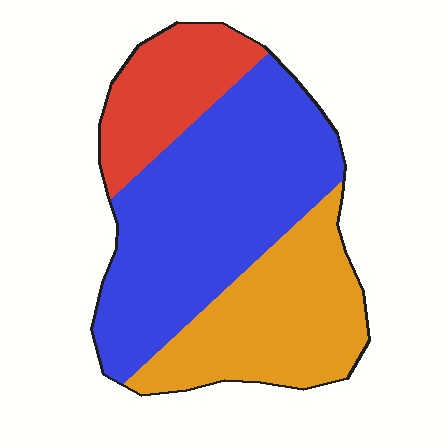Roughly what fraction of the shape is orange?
Orange takes up between a sixth and a third of the shape.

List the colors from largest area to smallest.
From largest to smallest: blue, orange, red.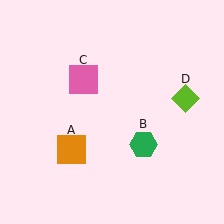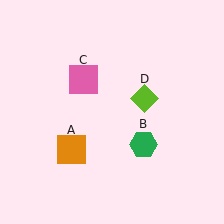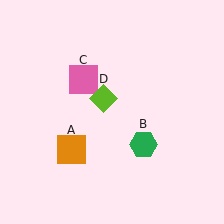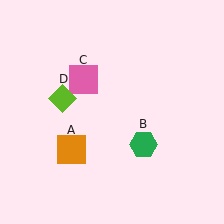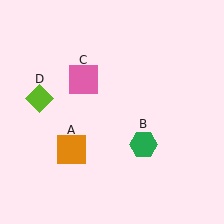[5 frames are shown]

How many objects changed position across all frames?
1 object changed position: lime diamond (object D).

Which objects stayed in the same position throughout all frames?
Orange square (object A) and green hexagon (object B) and pink square (object C) remained stationary.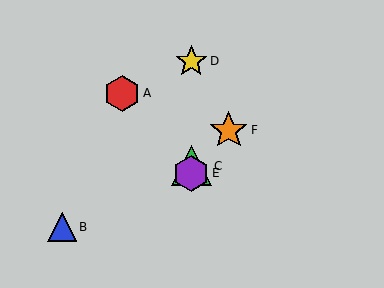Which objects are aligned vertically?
Objects C, D, E are aligned vertically.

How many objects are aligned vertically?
3 objects (C, D, E) are aligned vertically.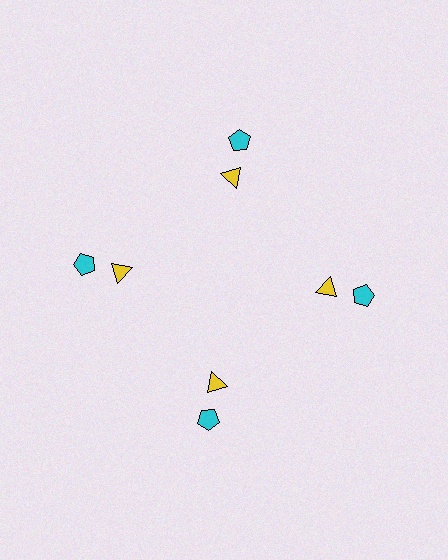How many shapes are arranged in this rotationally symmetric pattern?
There are 8 shapes, arranged in 4 groups of 2.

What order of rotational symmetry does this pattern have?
This pattern has 4-fold rotational symmetry.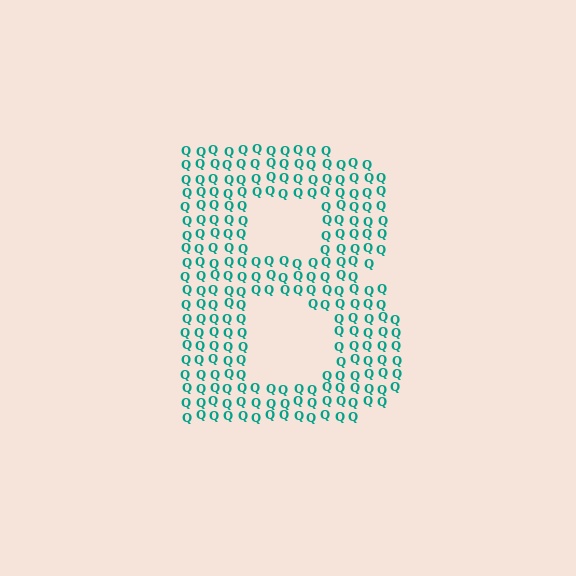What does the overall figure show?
The overall figure shows the letter B.